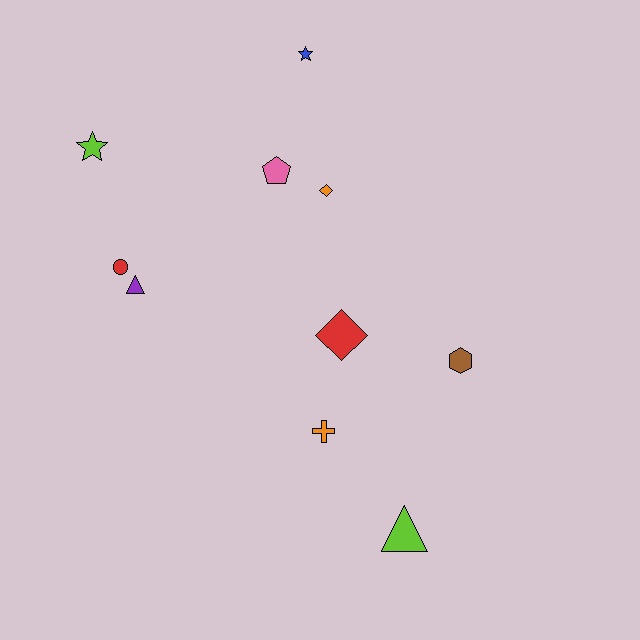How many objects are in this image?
There are 10 objects.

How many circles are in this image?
There is 1 circle.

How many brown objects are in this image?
There is 1 brown object.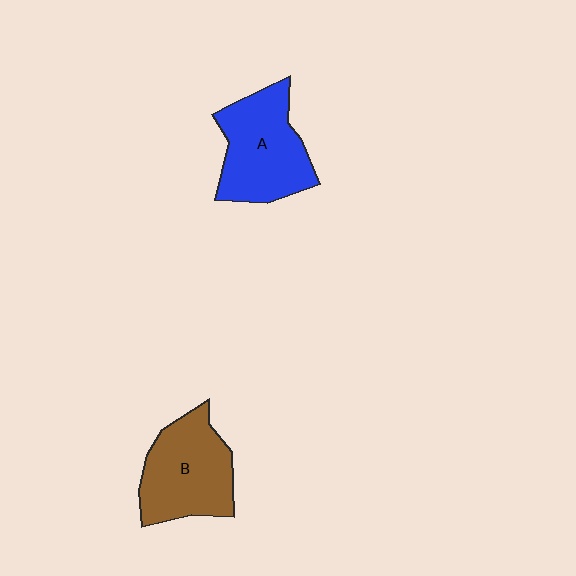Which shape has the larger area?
Shape A (blue).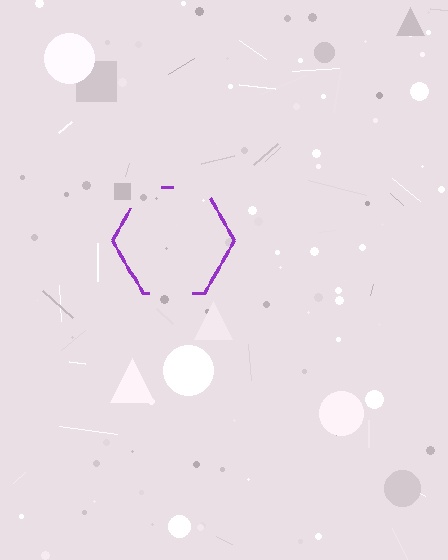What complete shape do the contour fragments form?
The contour fragments form a hexagon.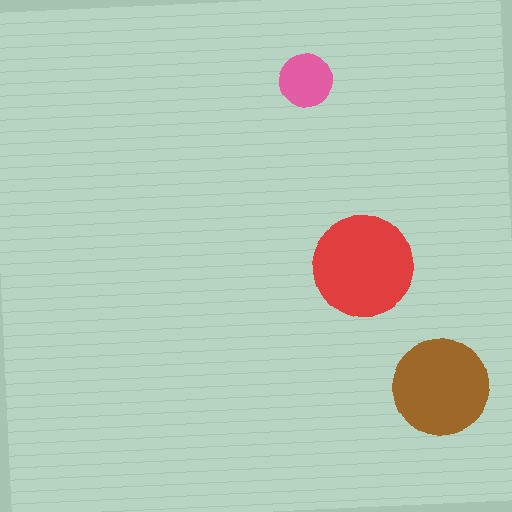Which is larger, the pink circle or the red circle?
The red one.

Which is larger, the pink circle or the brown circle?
The brown one.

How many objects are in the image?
There are 3 objects in the image.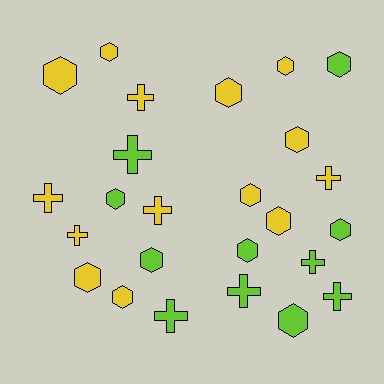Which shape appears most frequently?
Hexagon, with 15 objects.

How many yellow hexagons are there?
There are 9 yellow hexagons.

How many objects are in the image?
There are 25 objects.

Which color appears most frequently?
Yellow, with 14 objects.